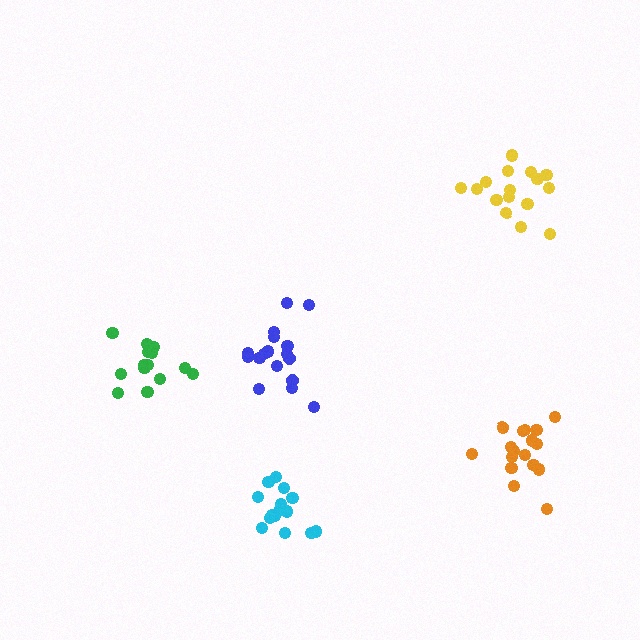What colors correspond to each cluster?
The clusters are colored: orange, blue, green, cyan, yellow.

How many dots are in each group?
Group 1: 17 dots, Group 2: 17 dots, Group 3: 15 dots, Group 4: 15 dots, Group 5: 16 dots (80 total).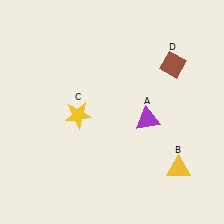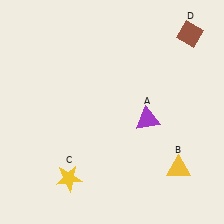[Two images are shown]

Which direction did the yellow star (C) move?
The yellow star (C) moved down.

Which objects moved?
The objects that moved are: the yellow star (C), the brown diamond (D).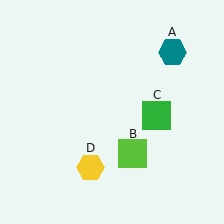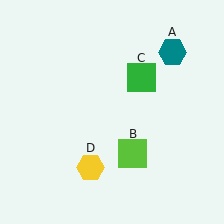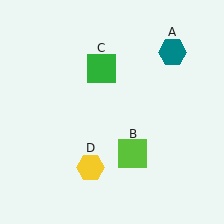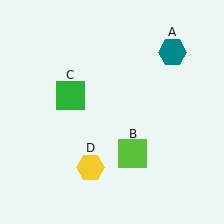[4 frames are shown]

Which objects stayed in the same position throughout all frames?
Teal hexagon (object A) and lime square (object B) and yellow hexagon (object D) remained stationary.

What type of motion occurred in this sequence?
The green square (object C) rotated counterclockwise around the center of the scene.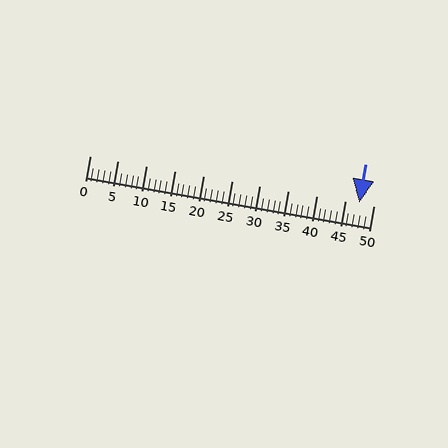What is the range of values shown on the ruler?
The ruler shows values from 0 to 50.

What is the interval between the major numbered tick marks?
The major tick marks are spaced 5 units apart.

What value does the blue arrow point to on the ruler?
The blue arrow points to approximately 48.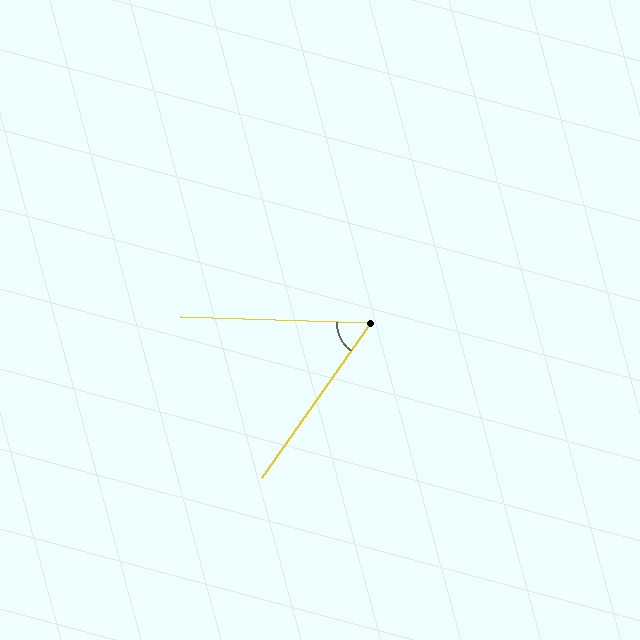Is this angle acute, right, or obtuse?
It is acute.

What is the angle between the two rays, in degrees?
Approximately 57 degrees.